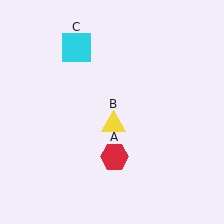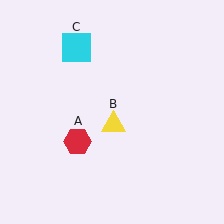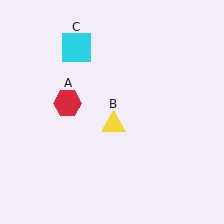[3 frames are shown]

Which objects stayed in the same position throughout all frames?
Yellow triangle (object B) and cyan square (object C) remained stationary.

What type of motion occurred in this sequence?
The red hexagon (object A) rotated clockwise around the center of the scene.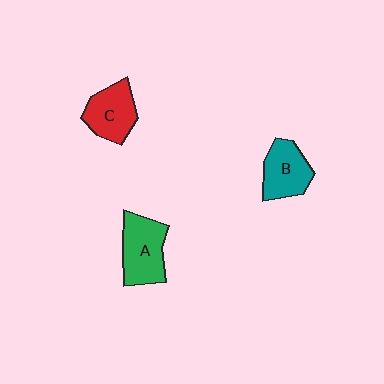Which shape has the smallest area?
Shape B (teal).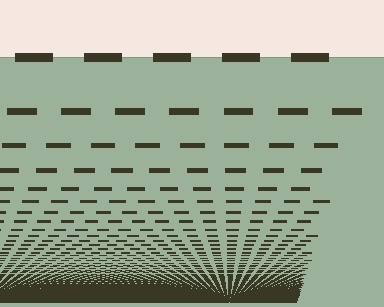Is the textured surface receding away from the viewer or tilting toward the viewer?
The surface appears to tilt toward the viewer. Texture elements get larger and sparser toward the top.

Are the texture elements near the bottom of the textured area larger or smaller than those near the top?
Smaller. The gradient is inverted — elements near the bottom are smaller and denser.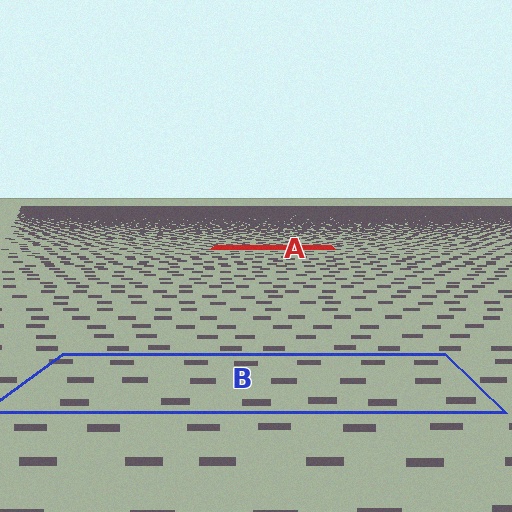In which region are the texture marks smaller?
The texture marks are smaller in region A, because it is farther away.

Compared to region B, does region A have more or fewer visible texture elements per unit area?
Region A has more texture elements per unit area — they are packed more densely because it is farther away.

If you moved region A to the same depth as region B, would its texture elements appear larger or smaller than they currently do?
They would appear larger. At a closer depth, the same texture elements are projected at a bigger on-screen size.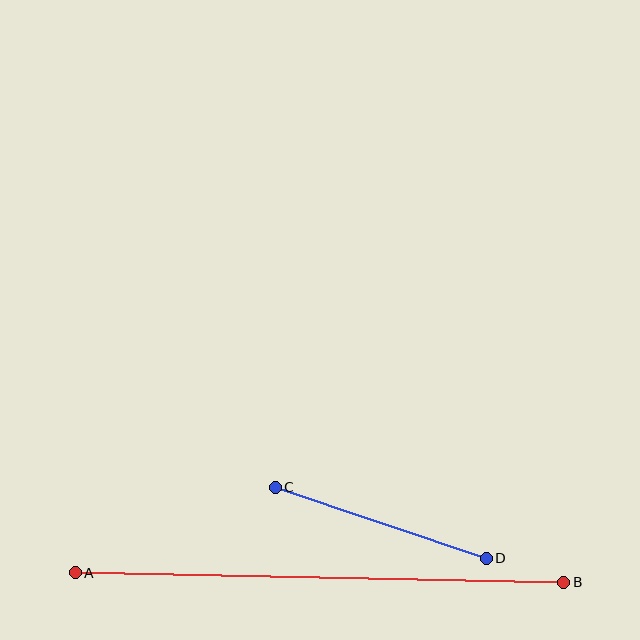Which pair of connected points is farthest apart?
Points A and B are farthest apart.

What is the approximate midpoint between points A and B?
The midpoint is at approximately (320, 578) pixels.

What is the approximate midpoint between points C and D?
The midpoint is at approximately (381, 523) pixels.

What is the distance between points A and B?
The distance is approximately 489 pixels.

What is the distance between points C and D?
The distance is approximately 223 pixels.